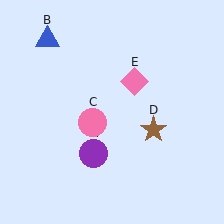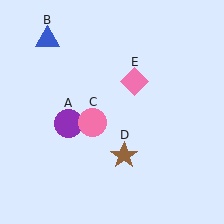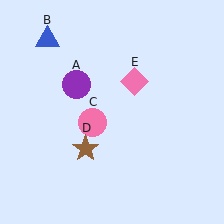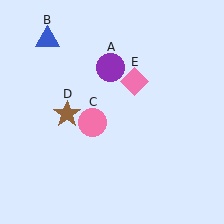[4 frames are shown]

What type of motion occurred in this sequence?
The purple circle (object A), brown star (object D) rotated clockwise around the center of the scene.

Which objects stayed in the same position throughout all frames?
Blue triangle (object B) and pink circle (object C) and pink diamond (object E) remained stationary.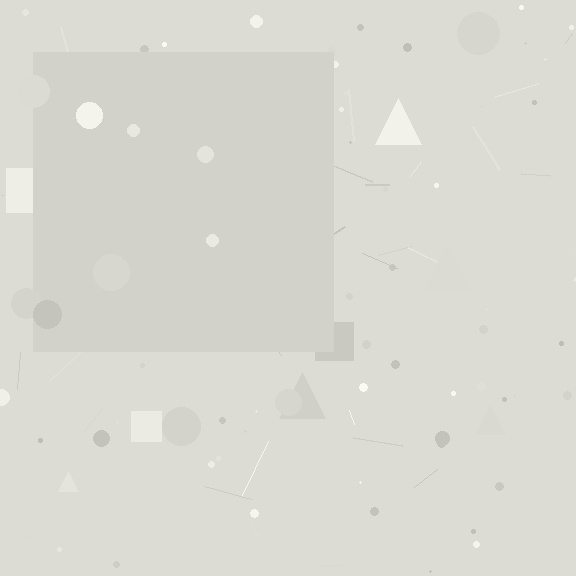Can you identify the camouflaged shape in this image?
The camouflaged shape is a square.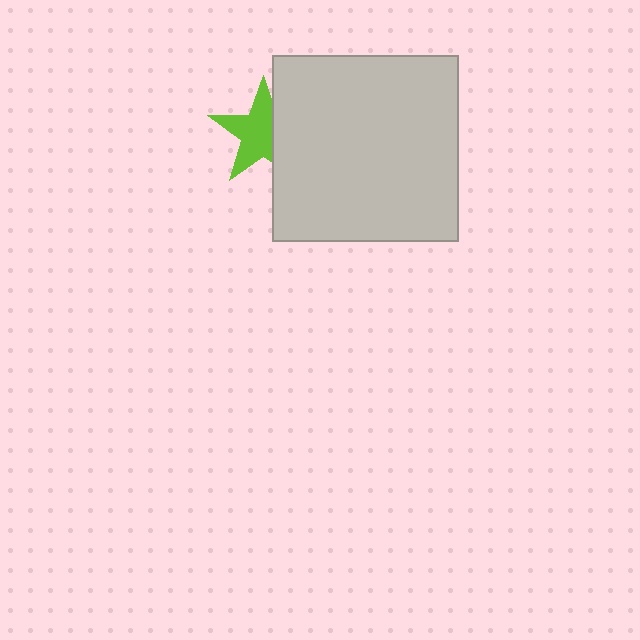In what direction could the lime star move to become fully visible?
The lime star could move left. That would shift it out from behind the light gray square entirely.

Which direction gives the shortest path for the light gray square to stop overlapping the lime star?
Moving right gives the shortest separation.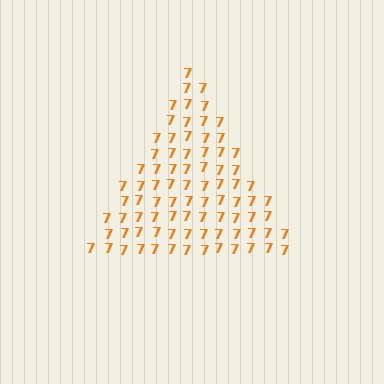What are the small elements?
The small elements are digit 7's.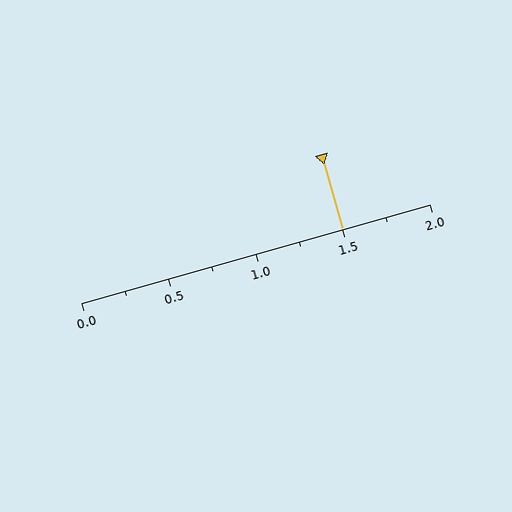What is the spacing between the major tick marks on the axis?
The major ticks are spaced 0.5 apart.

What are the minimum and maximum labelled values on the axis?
The axis runs from 0.0 to 2.0.